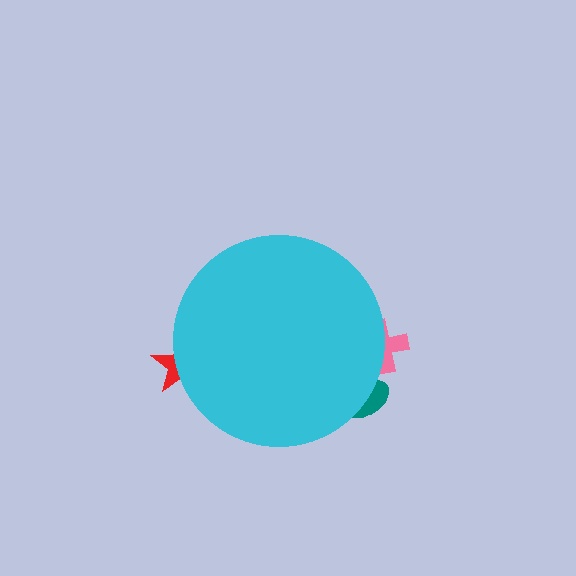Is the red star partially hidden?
Yes, the red star is partially hidden behind the cyan circle.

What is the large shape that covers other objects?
A cyan circle.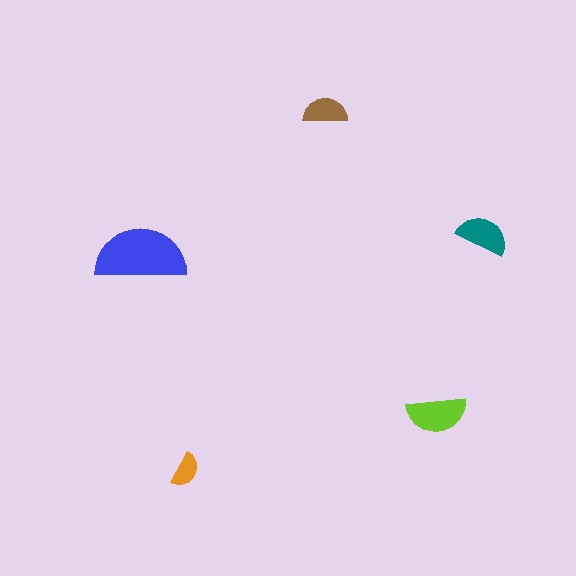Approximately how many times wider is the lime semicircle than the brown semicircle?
About 1.5 times wider.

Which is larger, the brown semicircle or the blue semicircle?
The blue one.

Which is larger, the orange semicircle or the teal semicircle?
The teal one.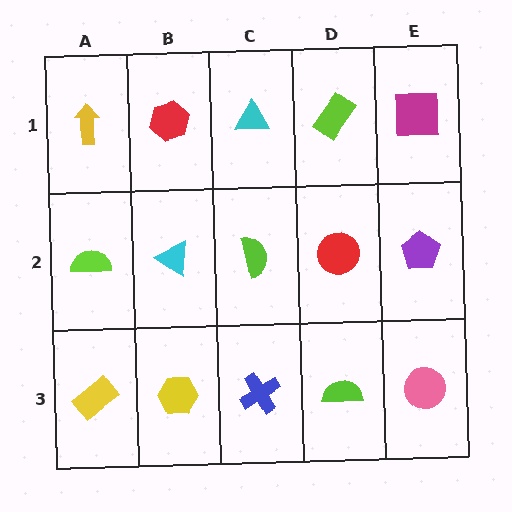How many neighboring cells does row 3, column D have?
3.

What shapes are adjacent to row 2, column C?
A cyan triangle (row 1, column C), a blue cross (row 3, column C), a cyan triangle (row 2, column B), a red circle (row 2, column D).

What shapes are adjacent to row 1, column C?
A lime semicircle (row 2, column C), a red hexagon (row 1, column B), a lime rectangle (row 1, column D).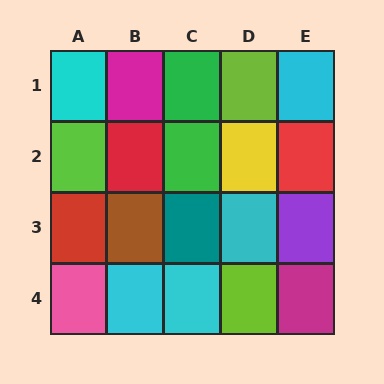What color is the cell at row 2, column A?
Lime.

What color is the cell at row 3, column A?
Red.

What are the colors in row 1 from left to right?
Cyan, magenta, green, lime, cyan.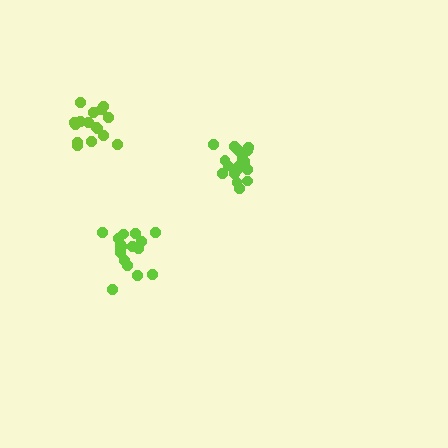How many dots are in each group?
Group 1: 17 dots, Group 2: 16 dots, Group 3: 19 dots (52 total).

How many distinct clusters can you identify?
There are 3 distinct clusters.